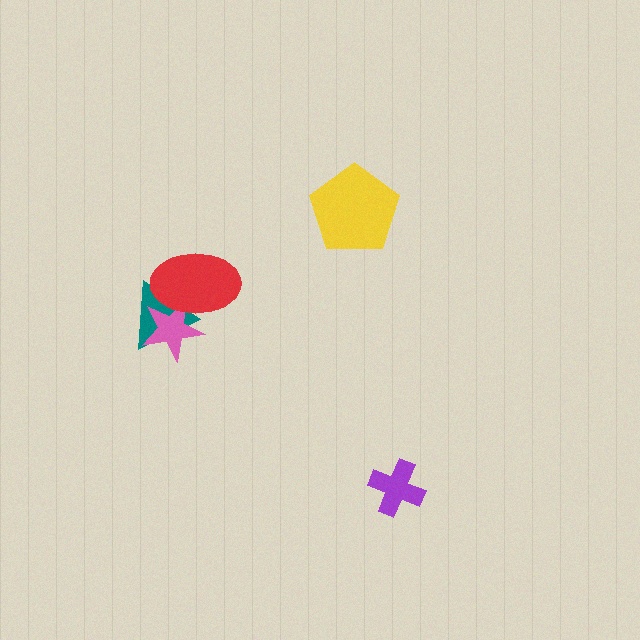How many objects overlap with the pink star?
2 objects overlap with the pink star.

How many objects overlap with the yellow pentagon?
0 objects overlap with the yellow pentagon.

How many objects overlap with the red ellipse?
2 objects overlap with the red ellipse.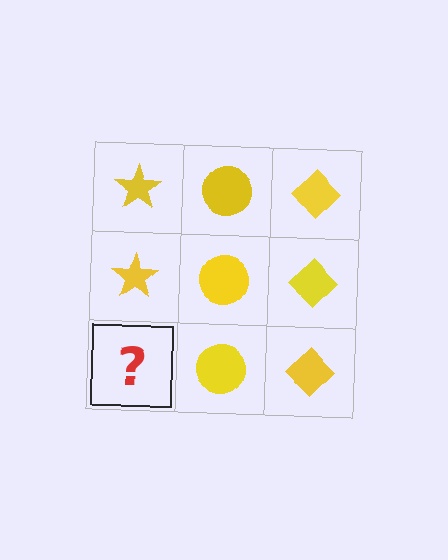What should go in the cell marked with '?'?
The missing cell should contain a yellow star.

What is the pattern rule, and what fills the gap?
The rule is that each column has a consistent shape. The gap should be filled with a yellow star.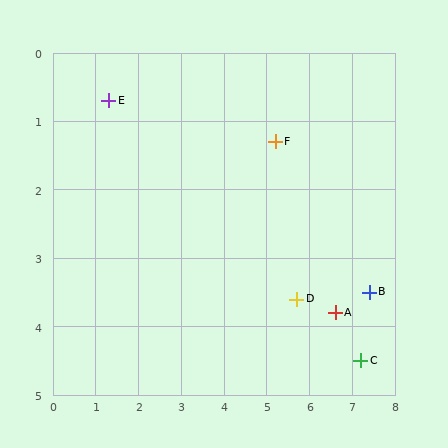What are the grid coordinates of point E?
Point E is at approximately (1.3, 0.7).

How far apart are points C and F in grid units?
Points C and F are about 3.8 grid units apart.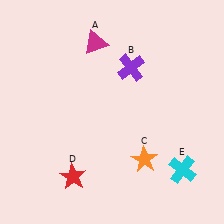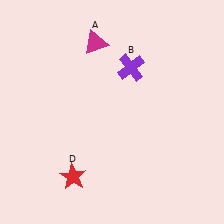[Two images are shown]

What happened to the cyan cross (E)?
The cyan cross (E) was removed in Image 2. It was in the bottom-right area of Image 1.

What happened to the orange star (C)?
The orange star (C) was removed in Image 2. It was in the bottom-right area of Image 1.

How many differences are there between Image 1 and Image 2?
There are 2 differences between the two images.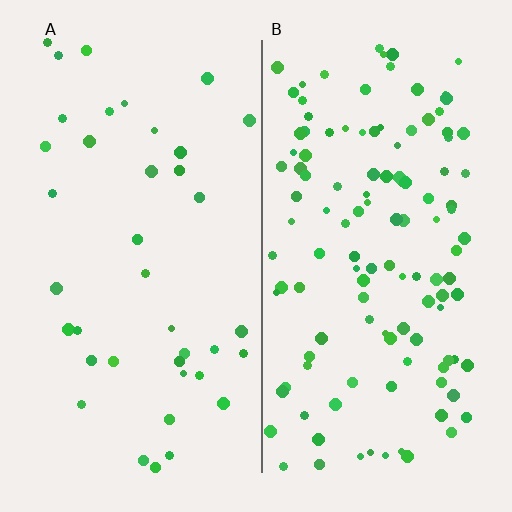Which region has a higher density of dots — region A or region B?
B (the right).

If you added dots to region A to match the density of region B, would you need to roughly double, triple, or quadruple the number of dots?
Approximately triple.